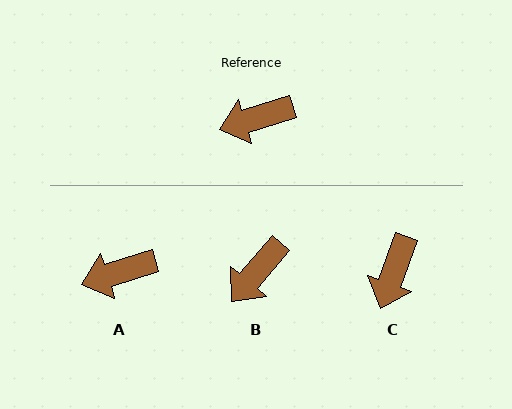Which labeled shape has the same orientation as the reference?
A.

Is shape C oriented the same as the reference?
No, it is off by about 53 degrees.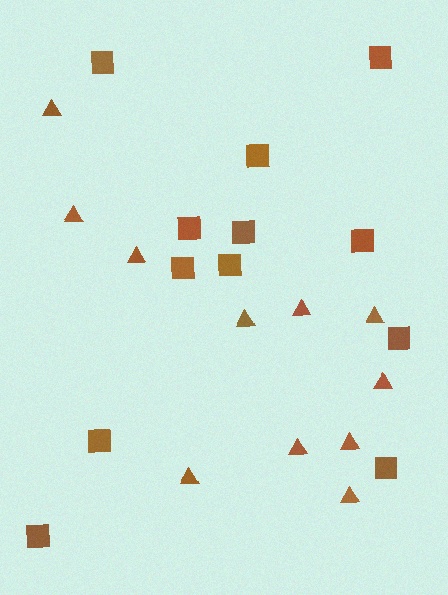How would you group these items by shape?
There are 2 groups: one group of triangles (11) and one group of squares (12).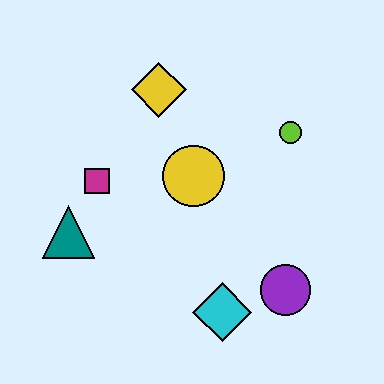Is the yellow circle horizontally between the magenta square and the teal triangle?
No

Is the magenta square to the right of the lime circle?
No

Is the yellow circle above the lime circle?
No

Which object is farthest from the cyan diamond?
The yellow diamond is farthest from the cyan diamond.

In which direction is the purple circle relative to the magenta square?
The purple circle is to the right of the magenta square.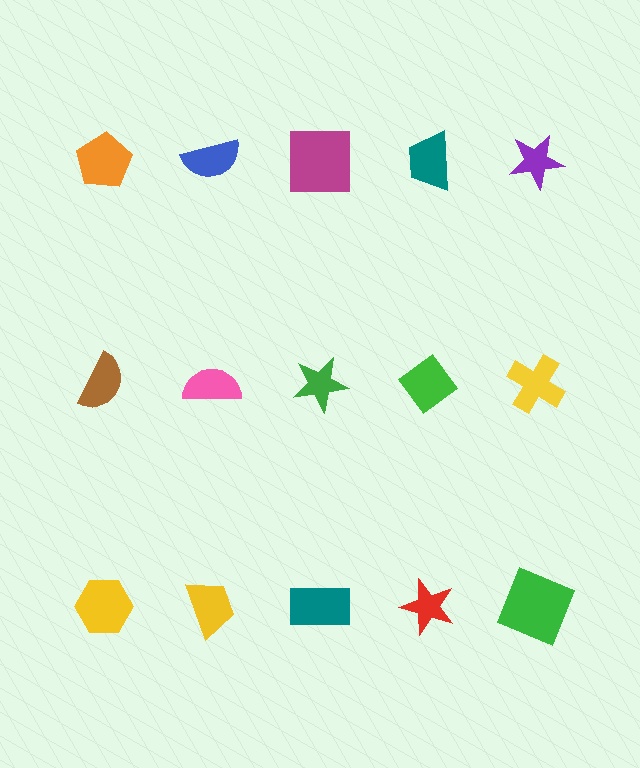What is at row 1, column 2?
A blue semicircle.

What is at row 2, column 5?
A yellow cross.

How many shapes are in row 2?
5 shapes.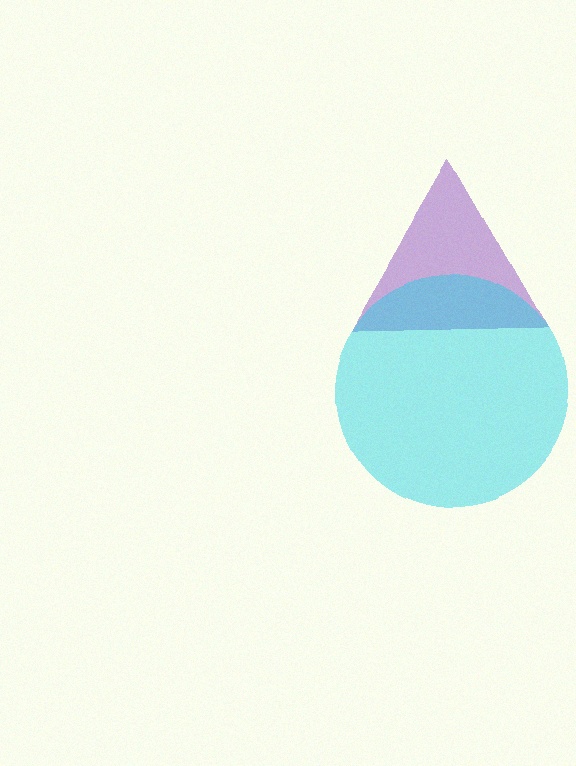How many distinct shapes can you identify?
There are 2 distinct shapes: a purple triangle, a cyan circle.